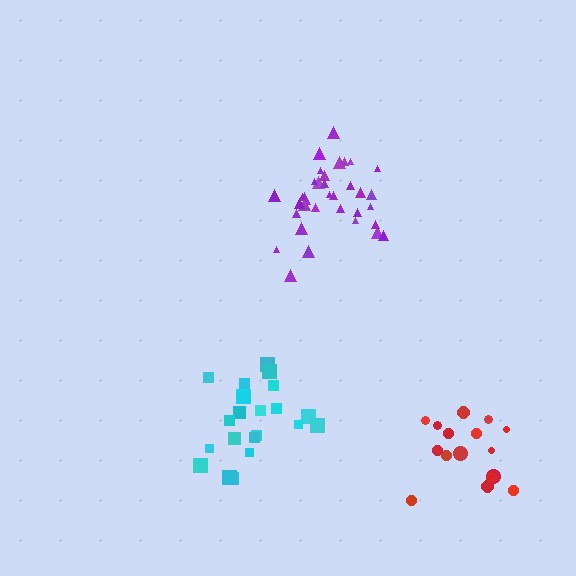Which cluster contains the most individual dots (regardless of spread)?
Purple (35).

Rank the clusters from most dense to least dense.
purple, red, cyan.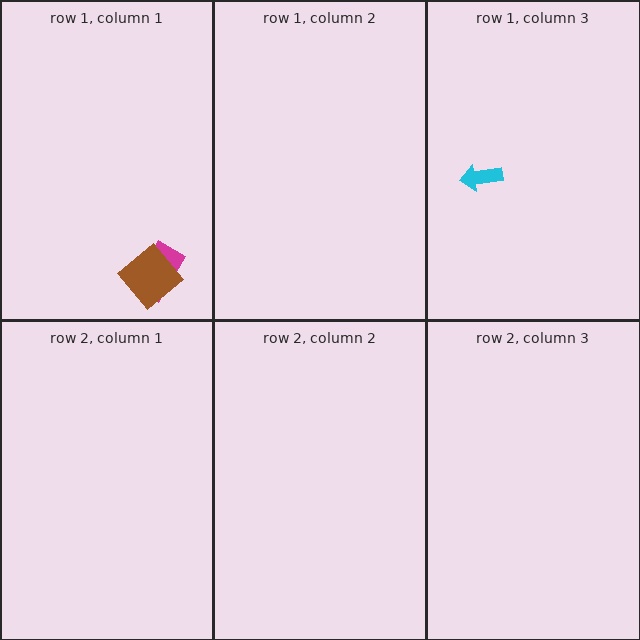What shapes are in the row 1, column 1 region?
The magenta rectangle, the brown diamond.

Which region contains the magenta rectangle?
The row 1, column 1 region.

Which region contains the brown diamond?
The row 1, column 1 region.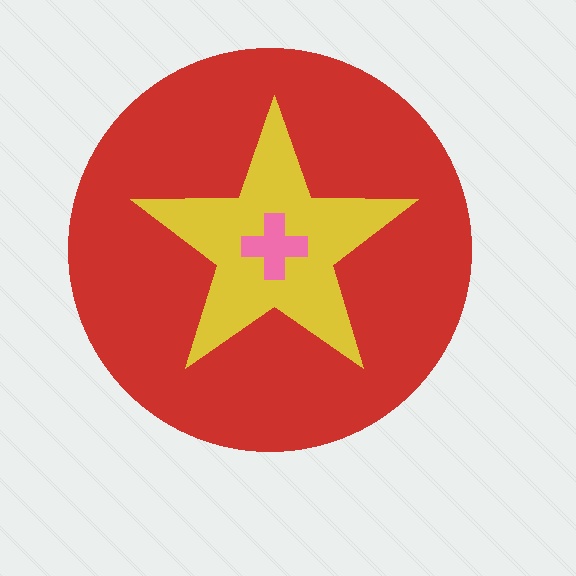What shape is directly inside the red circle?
The yellow star.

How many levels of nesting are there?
3.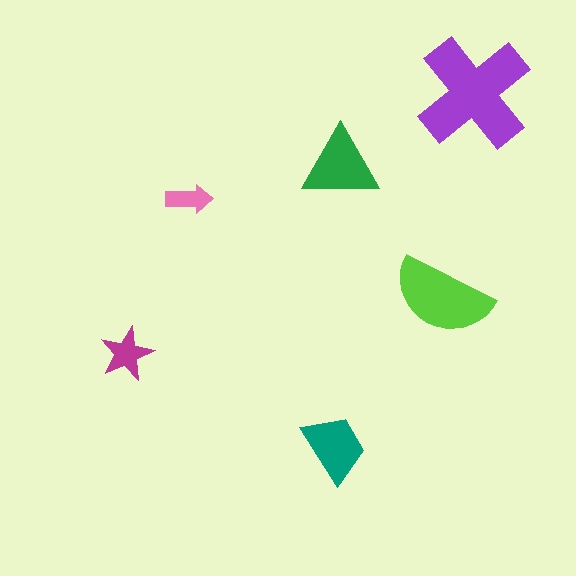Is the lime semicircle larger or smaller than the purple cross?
Smaller.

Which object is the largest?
The purple cross.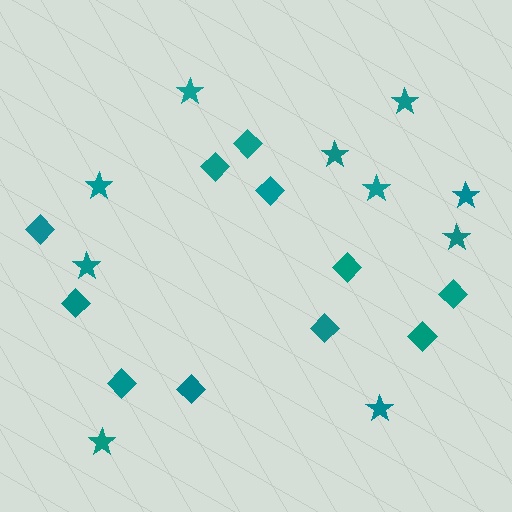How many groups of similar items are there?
There are 2 groups: one group of stars (10) and one group of diamonds (11).